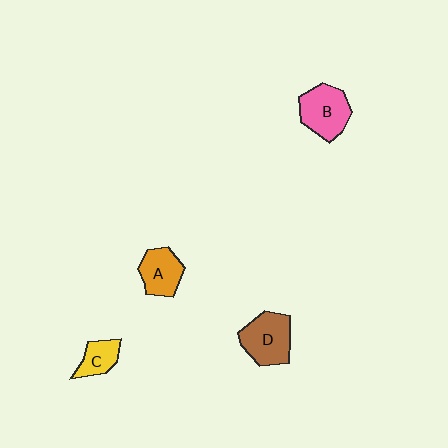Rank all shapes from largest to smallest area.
From largest to smallest: D (brown), B (pink), A (orange), C (yellow).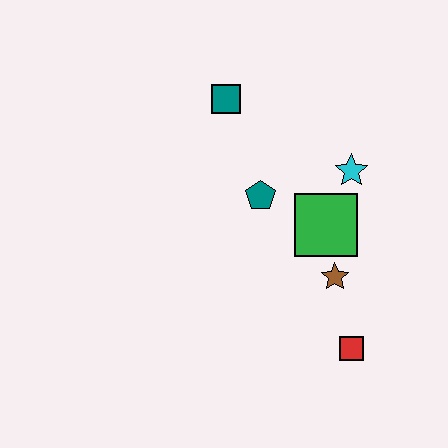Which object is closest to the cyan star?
The green square is closest to the cyan star.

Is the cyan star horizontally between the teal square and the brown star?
No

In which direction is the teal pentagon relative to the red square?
The teal pentagon is above the red square.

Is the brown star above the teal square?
No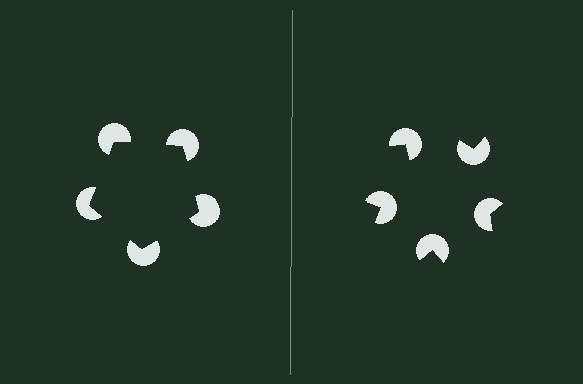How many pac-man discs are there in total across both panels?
10 — 5 on each side.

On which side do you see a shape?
An illusory pentagon appears on the left side. On the right side the wedge cuts are rotated, so no coherent shape forms.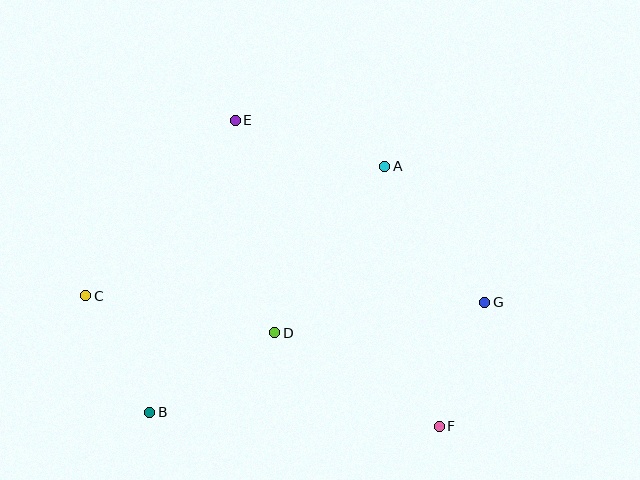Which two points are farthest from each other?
Points C and G are farthest from each other.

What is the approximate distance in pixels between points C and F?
The distance between C and F is approximately 377 pixels.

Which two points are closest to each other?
Points F and G are closest to each other.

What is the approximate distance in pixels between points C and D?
The distance between C and D is approximately 193 pixels.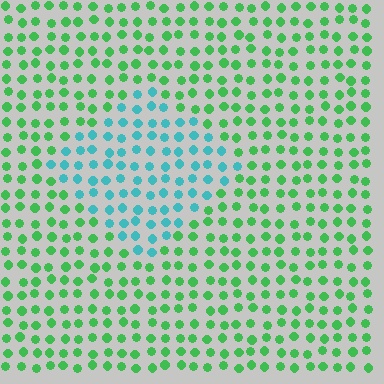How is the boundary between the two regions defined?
The boundary is defined purely by a slight shift in hue (about 53 degrees). Spacing, size, and orientation are identical on both sides.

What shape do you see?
I see a diamond.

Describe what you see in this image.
The image is filled with small green elements in a uniform arrangement. A diamond-shaped region is visible where the elements are tinted to a slightly different hue, forming a subtle color boundary.